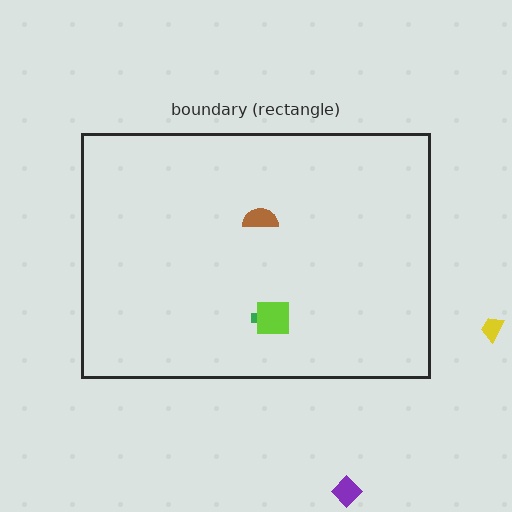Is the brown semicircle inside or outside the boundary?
Inside.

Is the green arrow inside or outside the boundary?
Inside.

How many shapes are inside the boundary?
3 inside, 2 outside.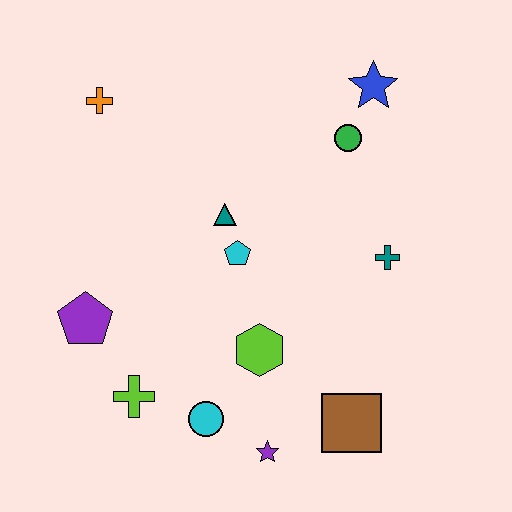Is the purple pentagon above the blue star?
No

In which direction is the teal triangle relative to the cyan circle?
The teal triangle is above the cyan circle.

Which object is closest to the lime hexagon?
The cyan circle is closest to the lime hexagon.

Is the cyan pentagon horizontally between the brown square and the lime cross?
Yes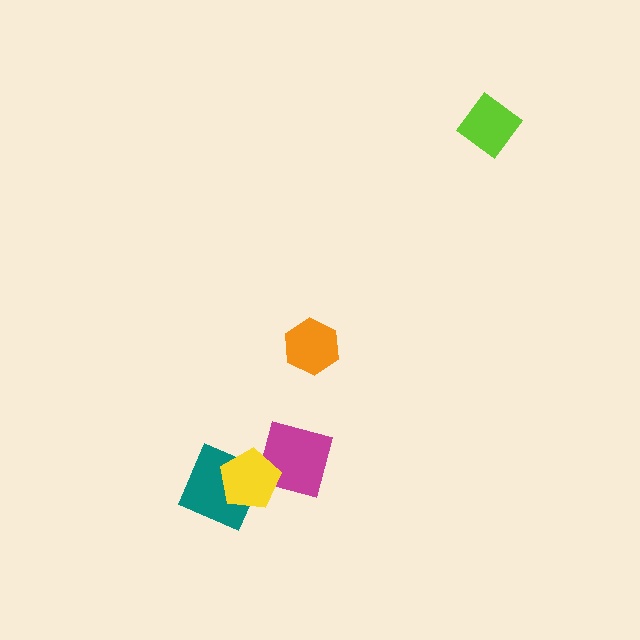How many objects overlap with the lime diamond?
0 objects overlap with the lime diamond.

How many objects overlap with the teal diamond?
2 objects overlap with the teal diamond.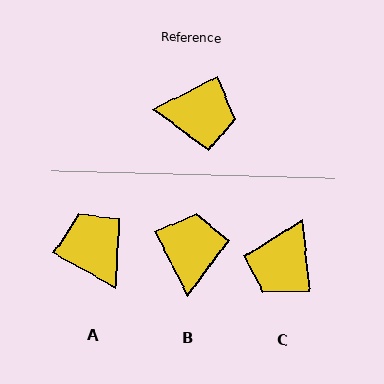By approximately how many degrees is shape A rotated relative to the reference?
Approximately 124 degrees counter-clockwise.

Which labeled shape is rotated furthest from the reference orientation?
A, about 124 degrees away.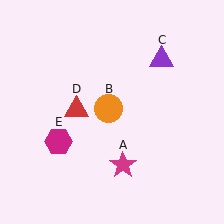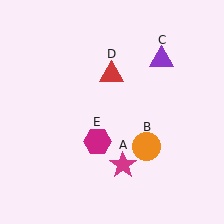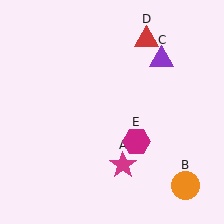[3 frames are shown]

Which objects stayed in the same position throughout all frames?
Magenta star (object A) and purple triangle (object C) remained stationary.